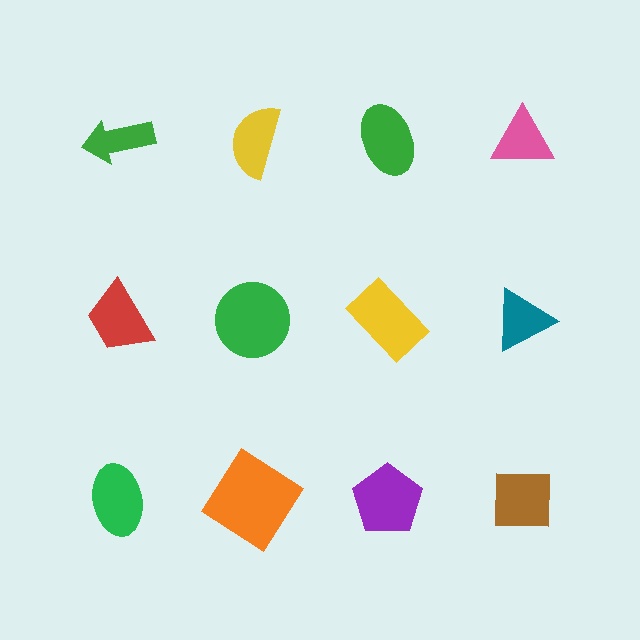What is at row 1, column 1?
A green arrow.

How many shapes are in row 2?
4 shapes.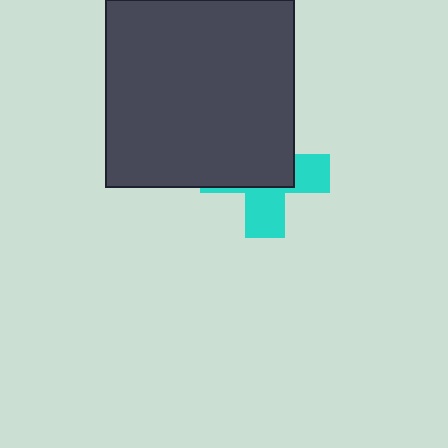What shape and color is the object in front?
The object in front is a dark gray square.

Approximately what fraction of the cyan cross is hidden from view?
Roughly 58% of the cyan cross is hidden behind the dark gray square.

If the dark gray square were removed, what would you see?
You would see the complete cyan cross.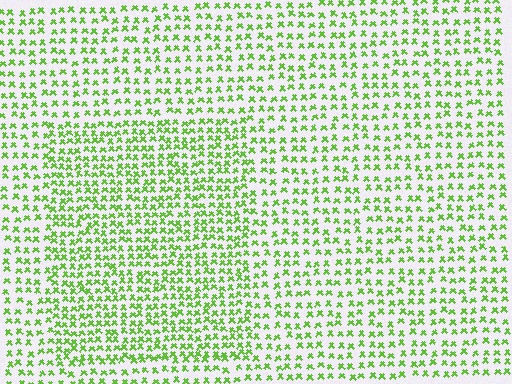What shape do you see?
I see a rectangle.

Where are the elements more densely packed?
The elements are more densely packed inside the rectangle boundary.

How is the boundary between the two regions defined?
The boundary is defined by a change in element density (approximately 1.6x ratio). All elements are the same color, size, and shape.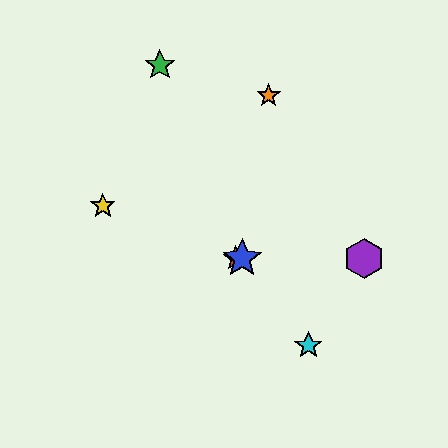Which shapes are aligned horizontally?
The red star, the blue star, the purple hexagon are aligned horizontally.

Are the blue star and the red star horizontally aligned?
Yes, both are at y≈258.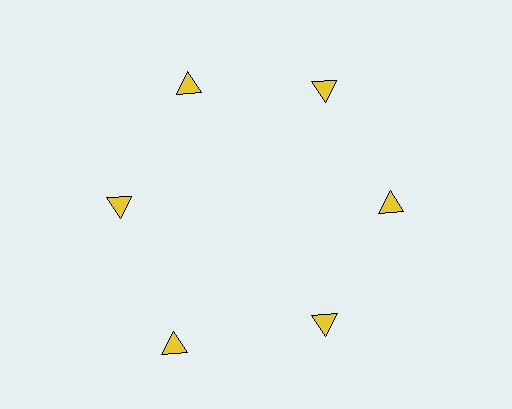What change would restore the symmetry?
The symmetry would be restored by moving it inward, back onto the ring so that all 6 triangles sit at equal angles and equal distance from the center.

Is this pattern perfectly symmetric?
No. The 6 yellow triangles are arranged in a ring, but one element near the 7 o'clock position is pushed outward from the center, breaking the 6-fold rotational symmetry.